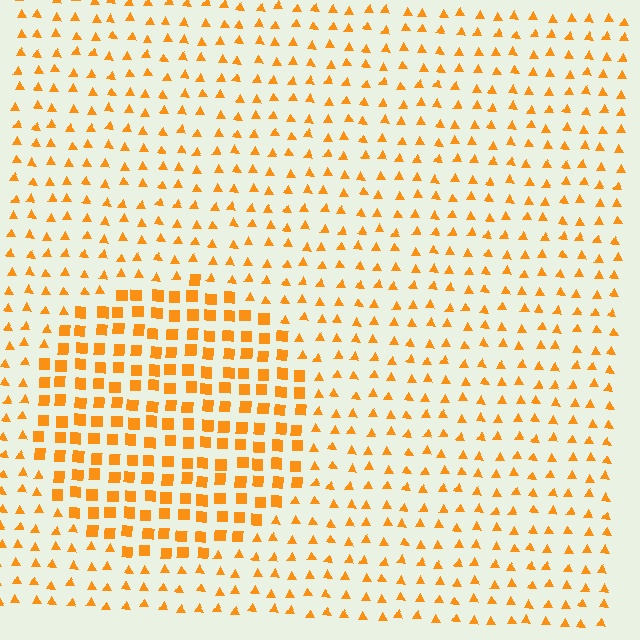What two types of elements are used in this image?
The image uses squares inside the circle region and triangles outside it.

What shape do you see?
I see a circle.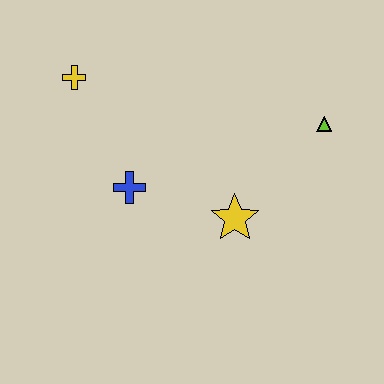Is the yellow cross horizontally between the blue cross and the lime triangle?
No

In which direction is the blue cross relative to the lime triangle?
The blue cross is to the left of the lime triangle.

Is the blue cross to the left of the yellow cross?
No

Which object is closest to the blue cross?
The yellow star is closest to the blue cross.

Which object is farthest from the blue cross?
The lime triangle is farthest from the blue cross.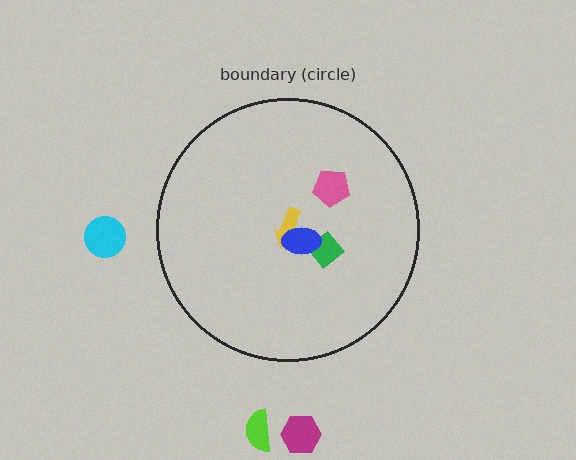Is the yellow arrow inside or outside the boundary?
Inside.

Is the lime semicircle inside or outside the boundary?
Outside.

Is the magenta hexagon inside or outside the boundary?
Outside.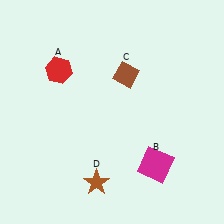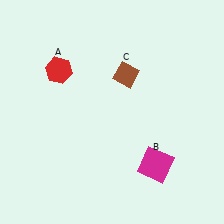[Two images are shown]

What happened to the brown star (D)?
The brown star (D) was removed in Image 2. It was in the bottom-left area of Image 1.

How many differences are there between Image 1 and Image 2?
There is 1 difference between the two images.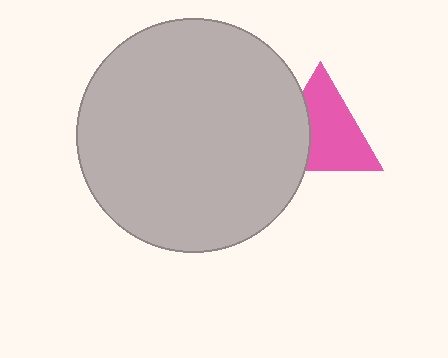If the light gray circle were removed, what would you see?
You would see the complete pink triangle.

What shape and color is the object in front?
The object in front is a light gray circle.